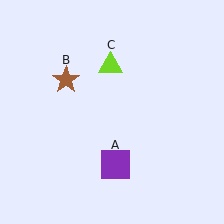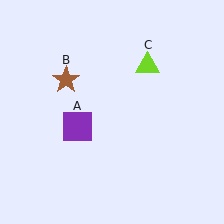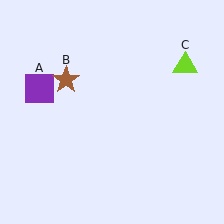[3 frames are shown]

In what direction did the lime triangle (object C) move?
The lime triangle (object C) moved right.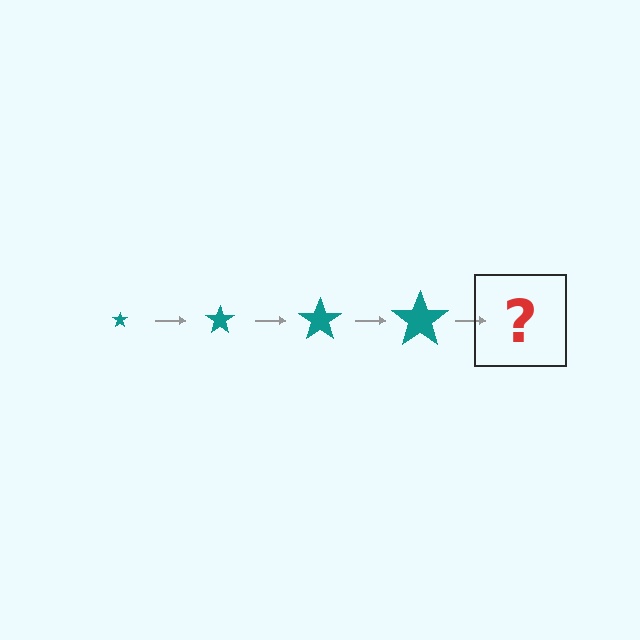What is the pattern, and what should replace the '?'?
The pattern is that the star gets progressively larger each step. The '?' should be a teal star, larger than the previous one.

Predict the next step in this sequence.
The next step is a teal star, larger than the previous one.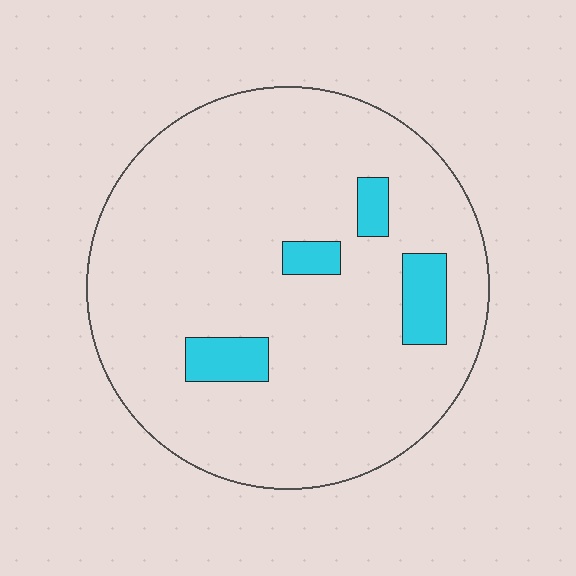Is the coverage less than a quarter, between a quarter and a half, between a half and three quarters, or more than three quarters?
Less than a quarter.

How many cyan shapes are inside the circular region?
4.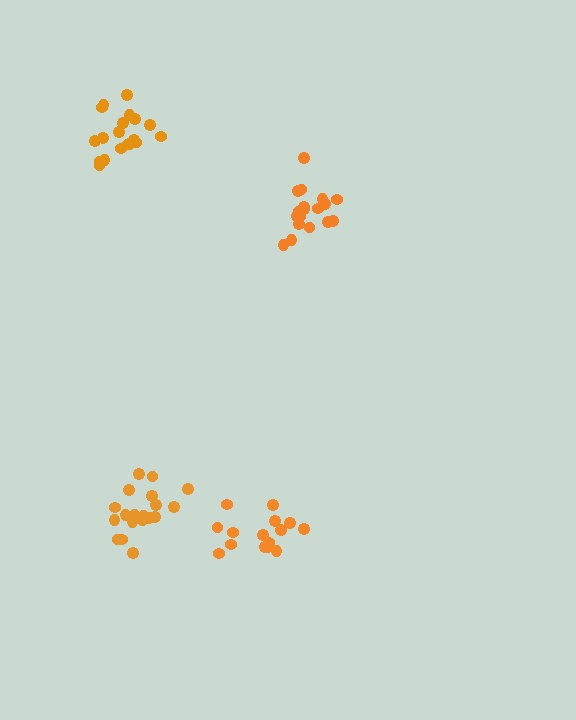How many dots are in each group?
Group 1: 15 dots, Group 2: 18 dots, Group 3: 19 dots, Group 4: 20 dots (72 total).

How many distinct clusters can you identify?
There are 4 distinct clusters.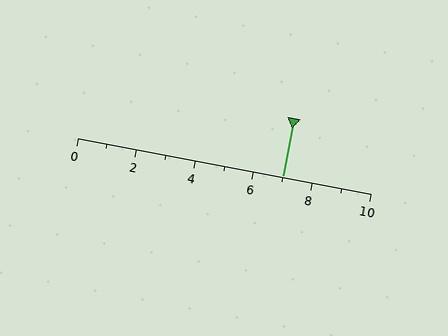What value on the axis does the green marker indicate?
The marker indicates approximately 7.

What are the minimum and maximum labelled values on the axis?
The axis runs from 0 to 10.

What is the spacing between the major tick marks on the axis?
The major ticks are spaced 2 apart.